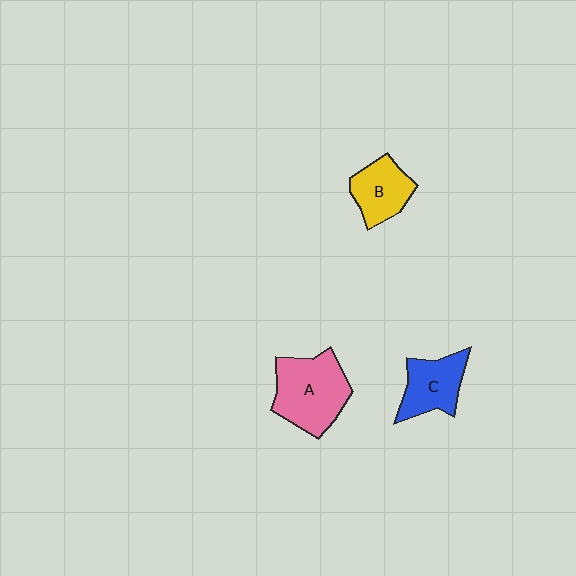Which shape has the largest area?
Shape A (pink).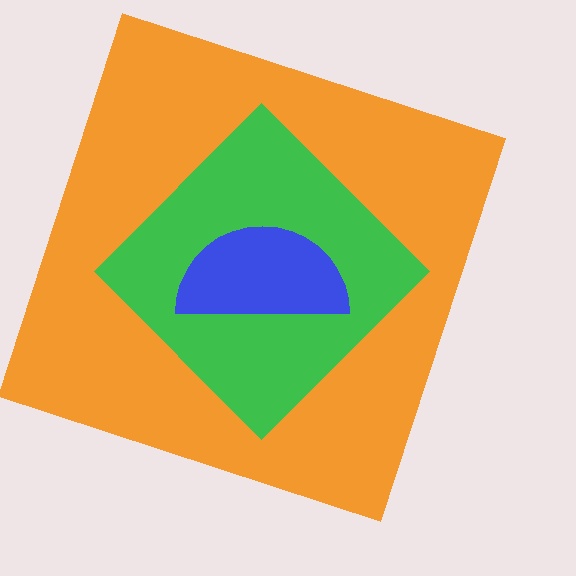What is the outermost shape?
The orange square.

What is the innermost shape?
The blue semicircle.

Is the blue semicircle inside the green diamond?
Yes.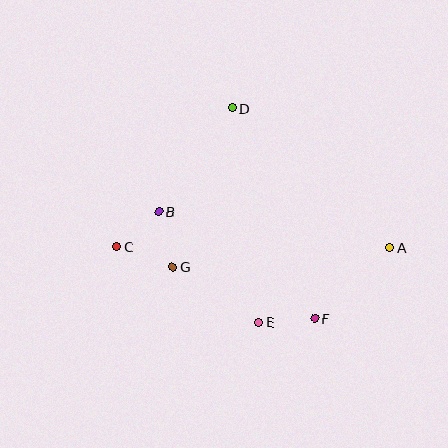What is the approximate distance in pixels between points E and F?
The distance between E and F is approximately 56 pixels.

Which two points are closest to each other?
Points B and C are closest to each other.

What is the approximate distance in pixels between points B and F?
The distance between B and F is approximately 189 pixels.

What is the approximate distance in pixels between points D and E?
The distance between D and E is approximately 216 pixels.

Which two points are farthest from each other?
Points A and C are farthest from each other.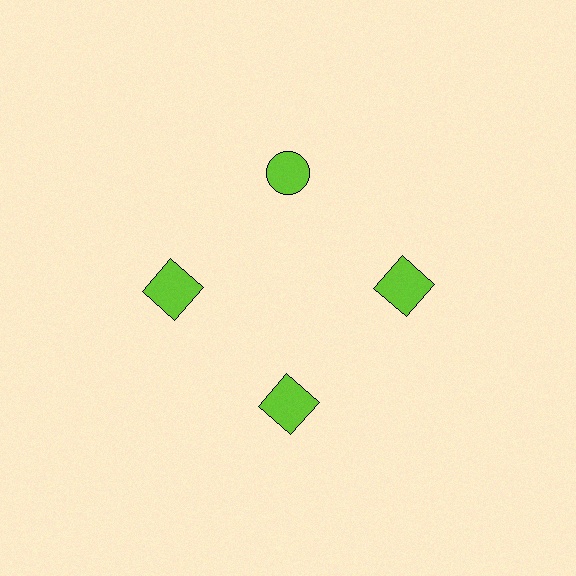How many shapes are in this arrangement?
There are 4 shapes arranged in a ring pattern.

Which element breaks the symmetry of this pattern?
The lime circle at roughly the 12 o'clock position breaks the symmetry. All other shapes are lime squares.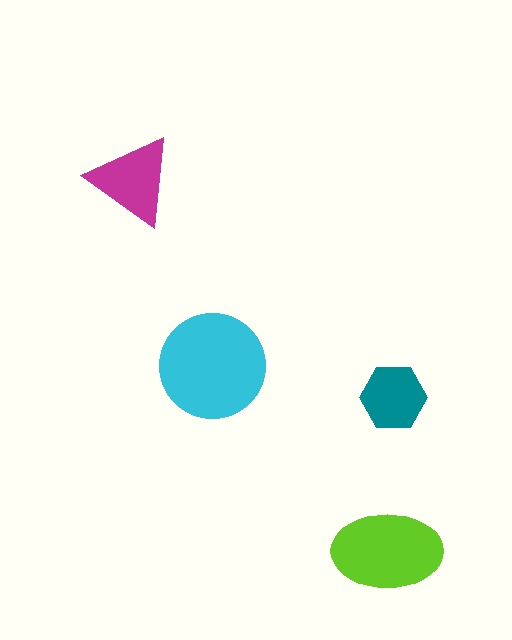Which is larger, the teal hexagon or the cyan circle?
The cyan circle.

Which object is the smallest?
The teal hexagon.